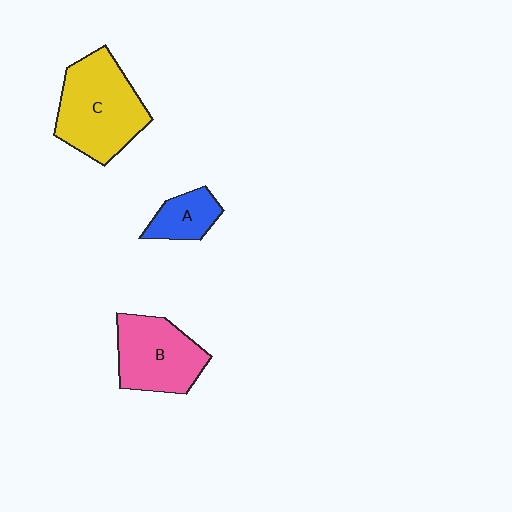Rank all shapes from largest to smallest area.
From largest to smallest: C (yellow), B (pink), A (blue).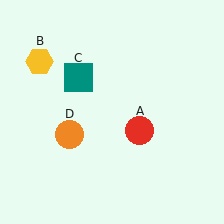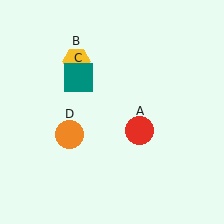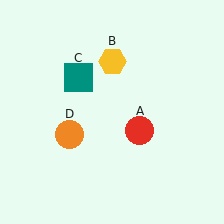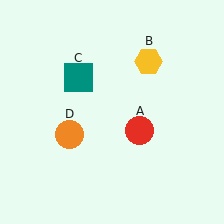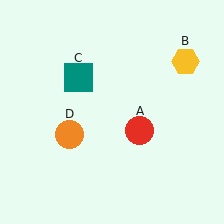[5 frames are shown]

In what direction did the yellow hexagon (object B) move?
The yellow hexagon (object B) moved right.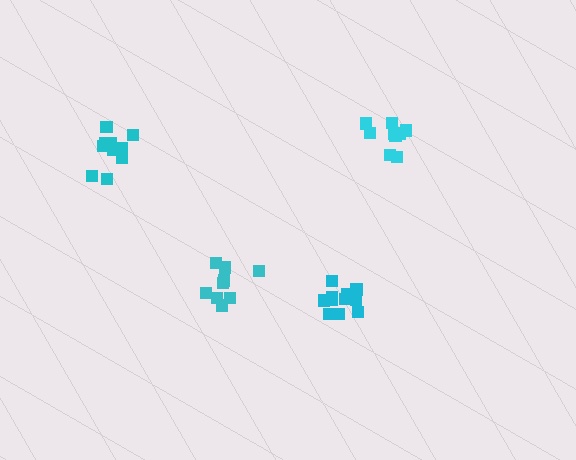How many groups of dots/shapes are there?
There are 4 groups.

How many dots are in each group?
Group 1: 11 dots, Group 2: 9 dots, Group 3: 11 dots, Group 4: 9 dots (40 total).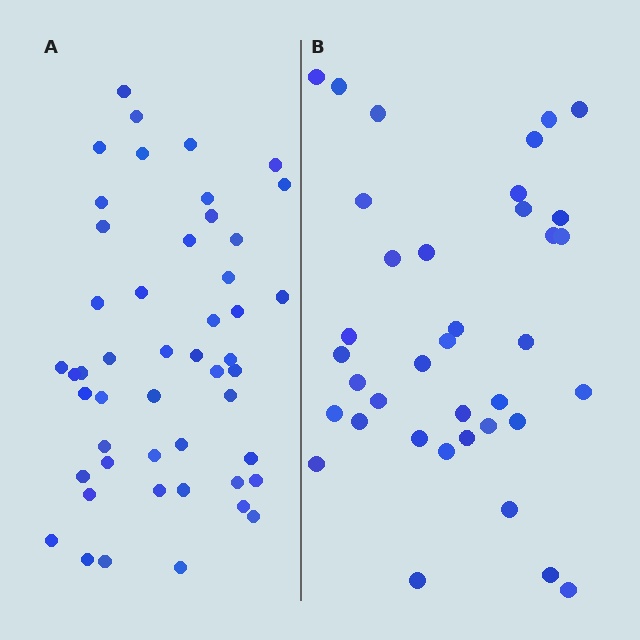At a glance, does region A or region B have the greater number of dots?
Region A (the left region) has more dots.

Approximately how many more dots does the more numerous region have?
Region A has roughly 12 or so more dots than region B.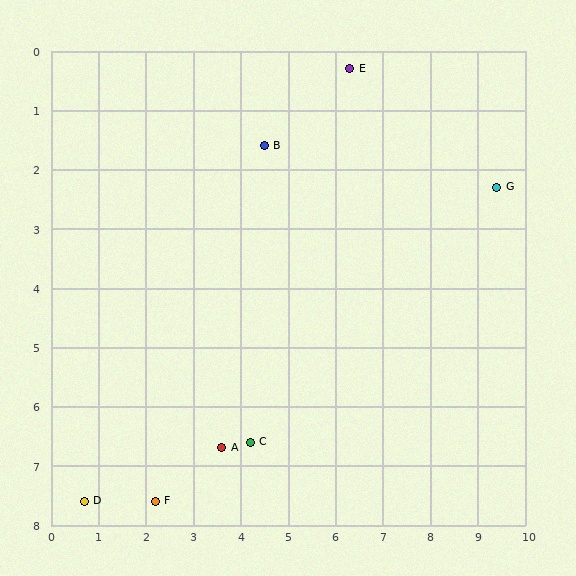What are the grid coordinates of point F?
Point F is at approximately (2.2, 7.6).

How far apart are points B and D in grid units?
Points B and D are about 7.1 grid units apart.